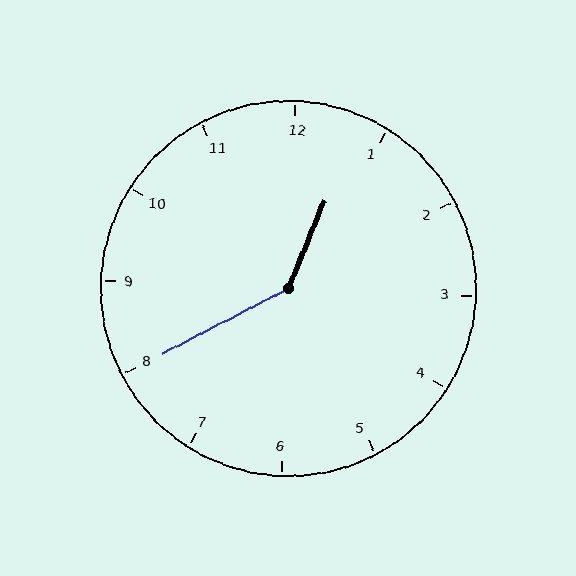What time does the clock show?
12:40.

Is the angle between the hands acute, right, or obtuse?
It is obtuse.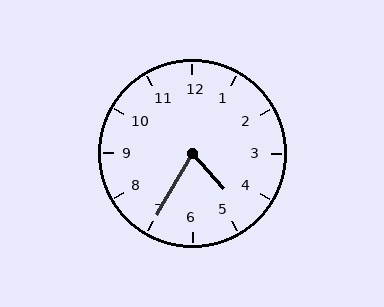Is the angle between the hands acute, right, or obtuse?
It is acute.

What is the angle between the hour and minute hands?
Approximately 72 degrees.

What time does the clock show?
4:35.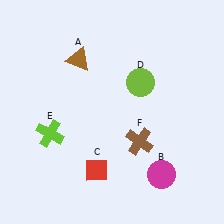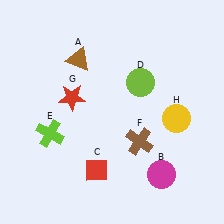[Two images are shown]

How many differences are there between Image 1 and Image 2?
There are 2 differences between the two images.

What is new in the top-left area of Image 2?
A red star (G) was added in the top-left area of Image 2.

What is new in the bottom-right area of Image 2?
A yellow circle (H) was added in the bottom-right area of Image 2.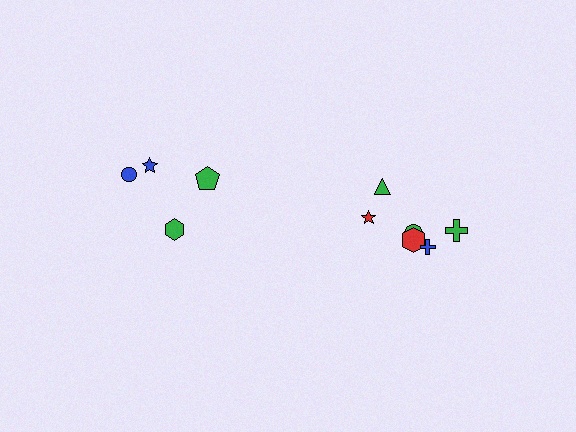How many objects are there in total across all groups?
There are 10 objects.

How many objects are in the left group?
There are 4 objects.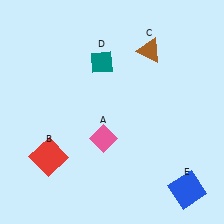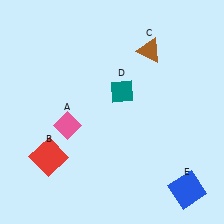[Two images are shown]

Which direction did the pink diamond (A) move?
The pink diamond (A) moved left.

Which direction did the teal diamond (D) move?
The teal diamond (D) moved down.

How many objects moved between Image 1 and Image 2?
2 objects moved between the two images.